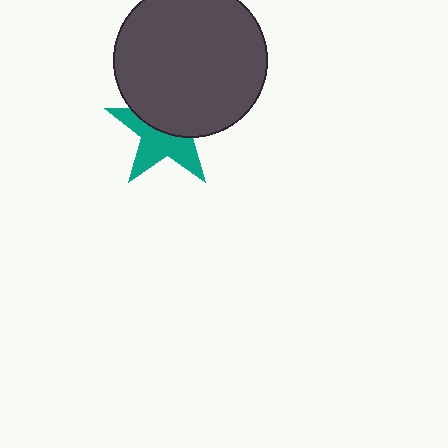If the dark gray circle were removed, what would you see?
You would see the complete teal star.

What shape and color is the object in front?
The object in front is a dark gray circle.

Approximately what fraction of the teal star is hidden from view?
Roughly 50% of the teal star is hidden behind the dark gray circle.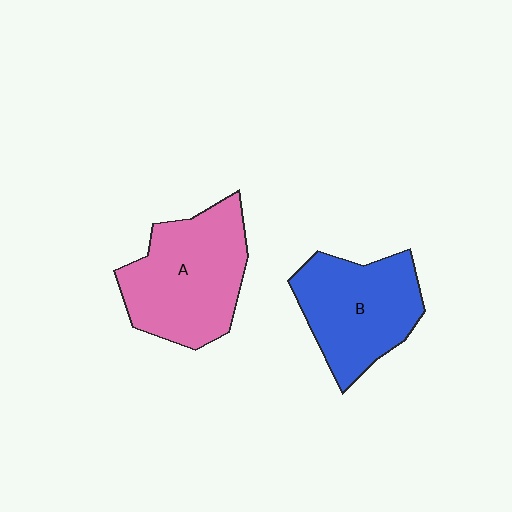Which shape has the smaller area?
Shape B (blue).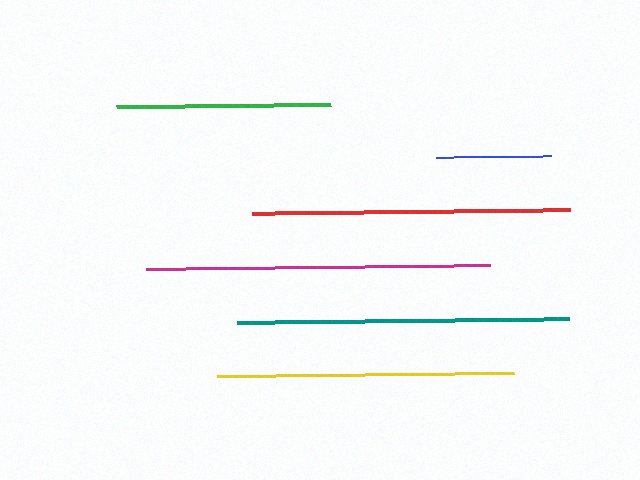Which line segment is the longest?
The magenta line is the longest at approximately 344 pixels.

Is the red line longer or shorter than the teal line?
The teal line is longer than the red line.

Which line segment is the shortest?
The blue line is the shortest at approximately 115 pixels.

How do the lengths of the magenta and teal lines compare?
The magenta and teal lines are approximately the same length.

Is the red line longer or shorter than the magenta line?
The magenta line is longer than the red line.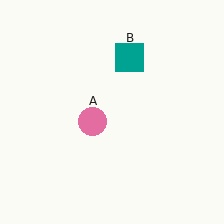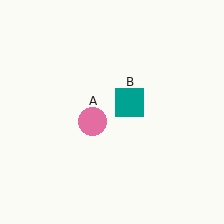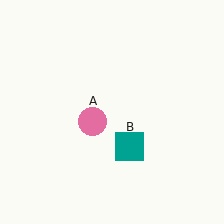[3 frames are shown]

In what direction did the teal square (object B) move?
The teal square (object B) moved down.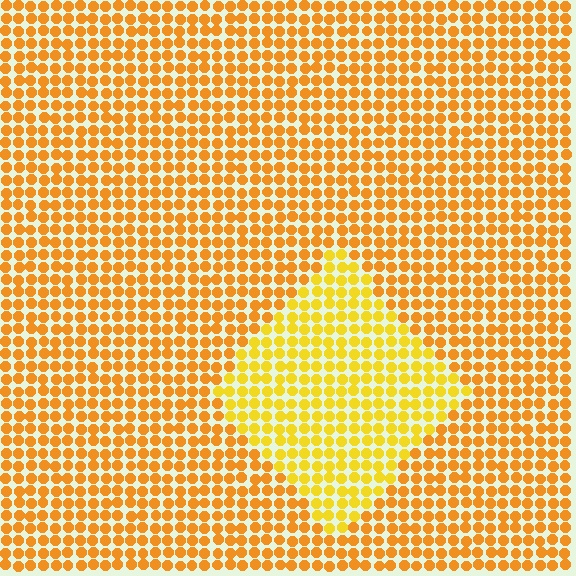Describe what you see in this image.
The image is filled with small orange elements in a uniform arrangement. A diamond-shaped region is visible where the elements are tinted to a slightly different hue, forming a subtle color boundary.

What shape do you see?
I see a diamond.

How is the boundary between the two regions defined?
The boundary is defined purely by a slight shift in hue (about 21 degrees). Spacing, size, and orientation are identical on both sides.